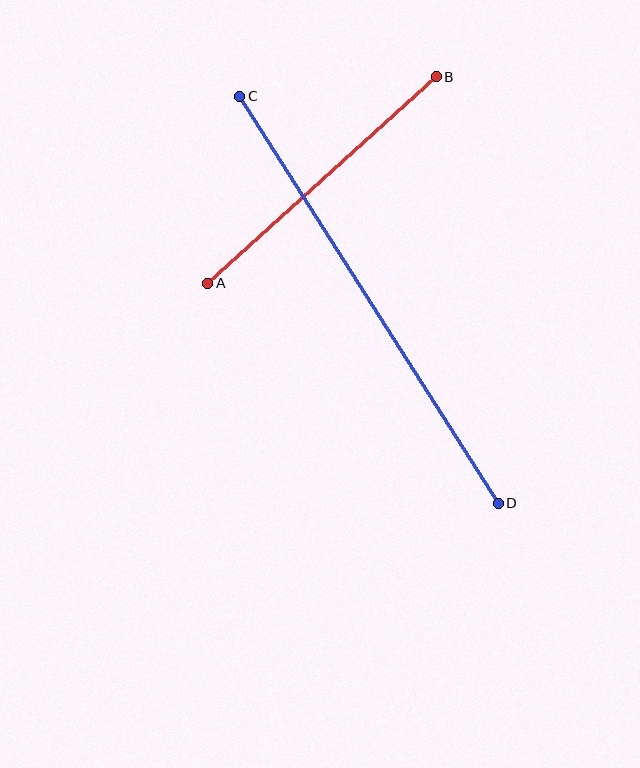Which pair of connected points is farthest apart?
Points C and D are farthest apart.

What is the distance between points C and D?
The distance is approximately 482 pixels.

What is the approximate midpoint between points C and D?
The midpoint is at approximately (369, 300) pixels.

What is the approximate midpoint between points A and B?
The midpoint is at approximately (322, 180) pixels.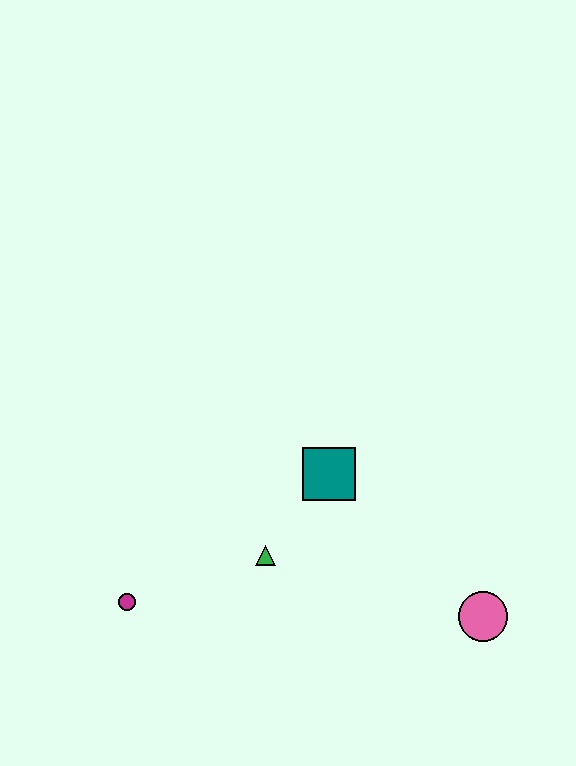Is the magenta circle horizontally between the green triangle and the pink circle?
No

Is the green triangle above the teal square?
No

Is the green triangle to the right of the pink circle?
No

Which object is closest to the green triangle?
The teal square is closest to the green triangle.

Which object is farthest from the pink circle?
The magenta circle is farthest from the pink circle.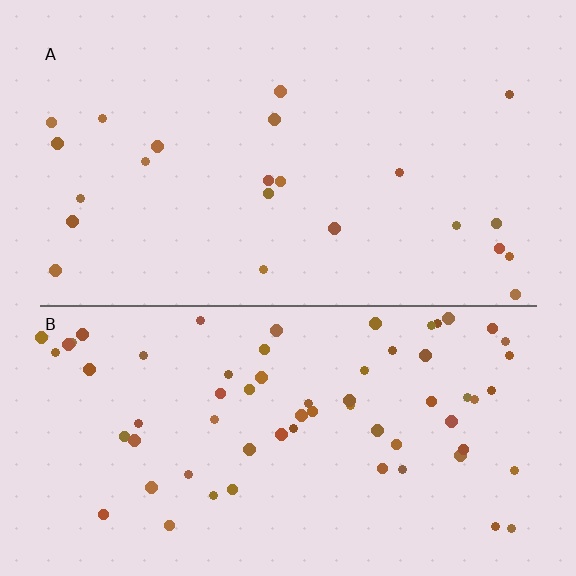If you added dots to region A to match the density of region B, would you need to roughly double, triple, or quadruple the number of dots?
Approximately triple.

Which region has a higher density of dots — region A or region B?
B (the bottom).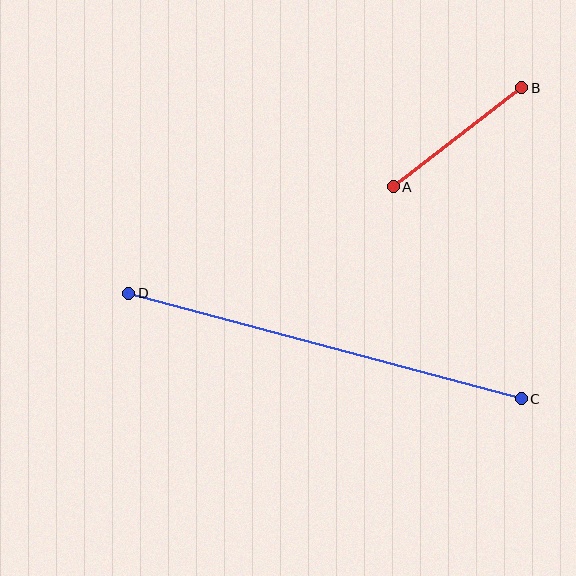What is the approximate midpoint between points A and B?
The midpoint is at approximately (457, 137) pixels.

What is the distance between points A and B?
The distance is approximately 162 pixels.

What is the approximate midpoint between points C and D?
The midpoint is at approximately (325, 346) pixels.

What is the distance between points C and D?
The distance is approximately 407 pixels.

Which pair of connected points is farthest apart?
Points C and D are farthest apart.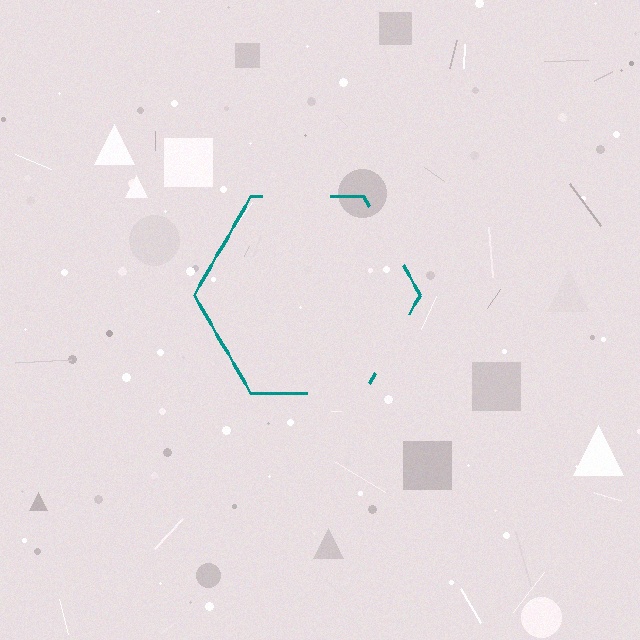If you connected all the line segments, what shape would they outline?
They would outline a hexagon.